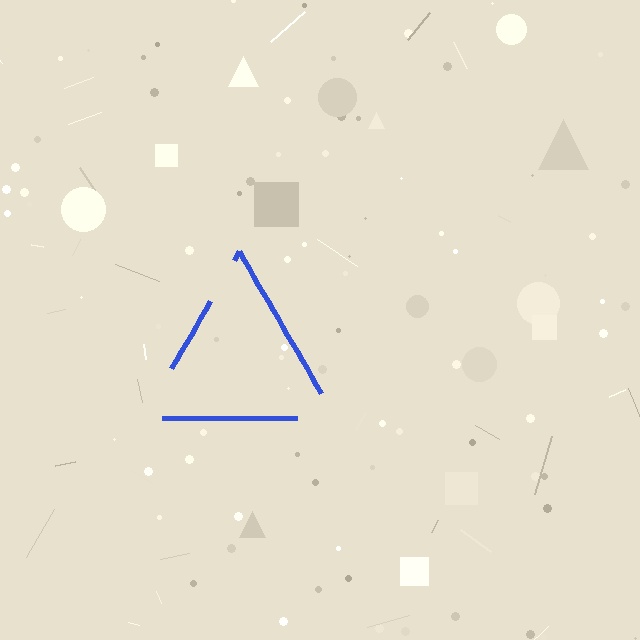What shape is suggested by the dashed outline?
The dashed outline suggests a triangle.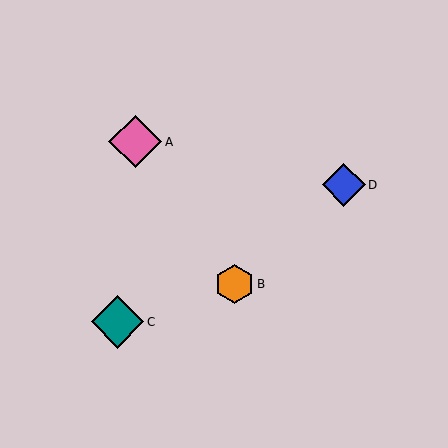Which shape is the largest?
The pink diamond (labeled A) is the largest.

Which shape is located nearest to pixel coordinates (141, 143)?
The pink diamond (labeled A) at (135, 142) is nearest to that location.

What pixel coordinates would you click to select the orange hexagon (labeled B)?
Click at (234, 284) to select the orange hexagon B.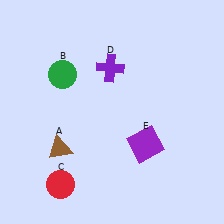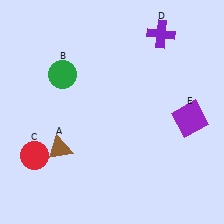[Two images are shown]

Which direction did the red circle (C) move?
The red circle (C) moved up.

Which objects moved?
The objects that moved are: the red circle (C), the purple cross (D), the purple square (E).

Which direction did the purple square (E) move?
The purple square (E) moved right.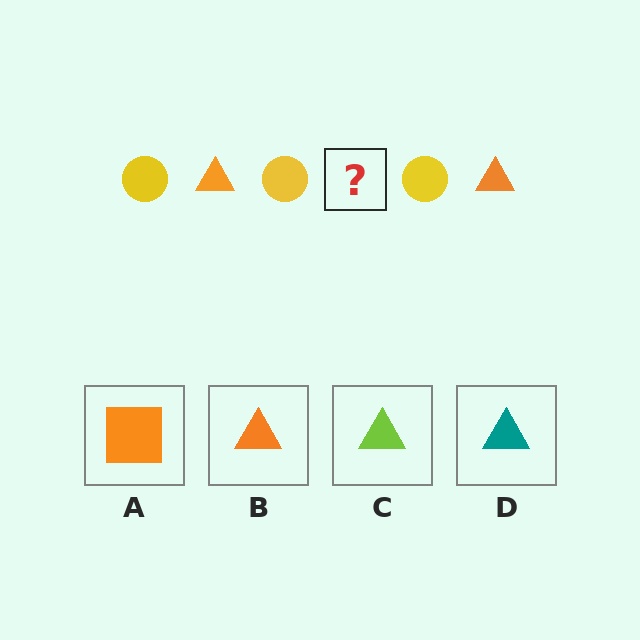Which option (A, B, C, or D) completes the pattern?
B.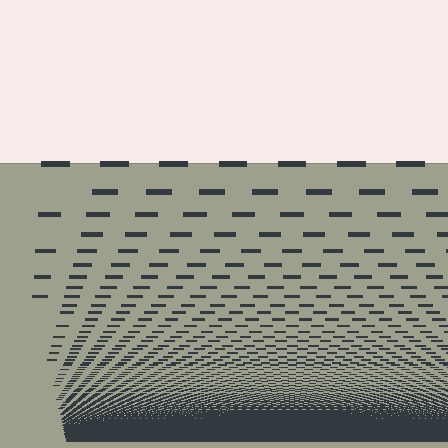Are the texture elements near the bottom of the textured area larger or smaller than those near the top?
Smaller. The gradient is inverted — elements near the bottom are smaller and denser.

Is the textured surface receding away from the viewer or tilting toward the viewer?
The surface appears to tilt toward the viewer. Texture elements get larger and sparser toward the top.